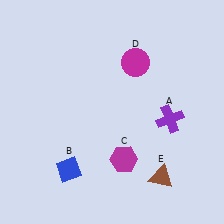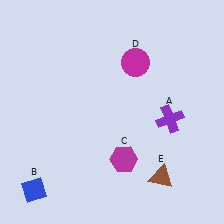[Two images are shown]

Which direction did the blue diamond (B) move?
The blue diamond (B) moved left.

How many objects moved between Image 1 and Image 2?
1 object moved between the two images.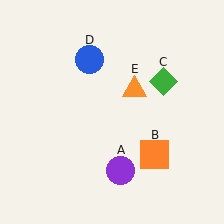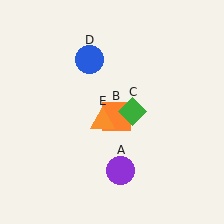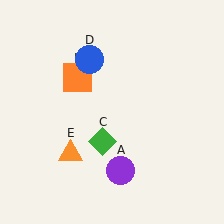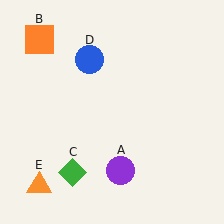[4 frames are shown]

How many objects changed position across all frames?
3 objects changed position: orange square (object B), green diamond (object C), orange triangle (object E).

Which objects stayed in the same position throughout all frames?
Purple circle (object A) and blue circle (object D) remained stationary.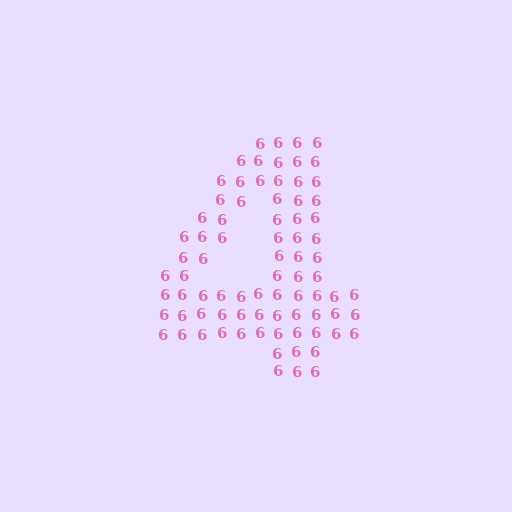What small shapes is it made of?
It is made of small digit 6's.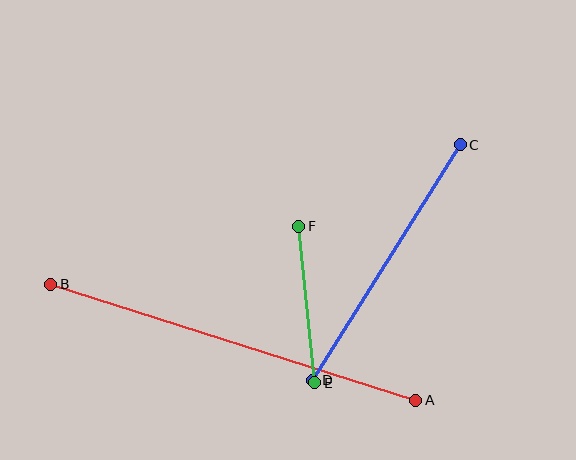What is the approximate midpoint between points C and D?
The midpoint is at approximately (386, 262) pixels.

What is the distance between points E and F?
The distance is approximately 157 pixels.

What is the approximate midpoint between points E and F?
The midpoint is at approximately (307, 305) pixels.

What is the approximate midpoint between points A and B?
The midpoint is at approximately (233, 342) pixels.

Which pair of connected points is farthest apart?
Points A and B are farthest apart.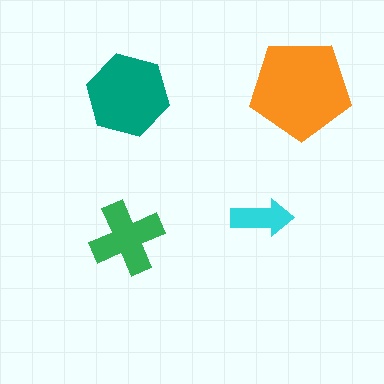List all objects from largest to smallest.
The orange pentagon, the teal hexagon, the green cross, the cyan arrow.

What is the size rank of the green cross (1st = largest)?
3rd.